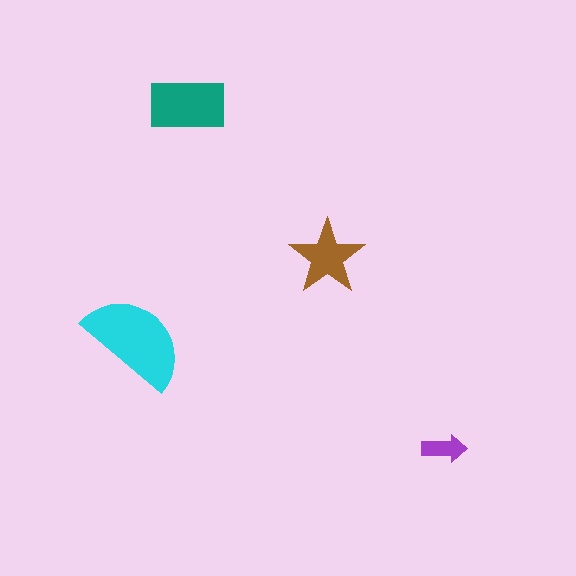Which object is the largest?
The cyan semicircle.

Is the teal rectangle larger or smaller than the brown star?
Larger.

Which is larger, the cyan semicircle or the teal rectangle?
The cyan semicircle.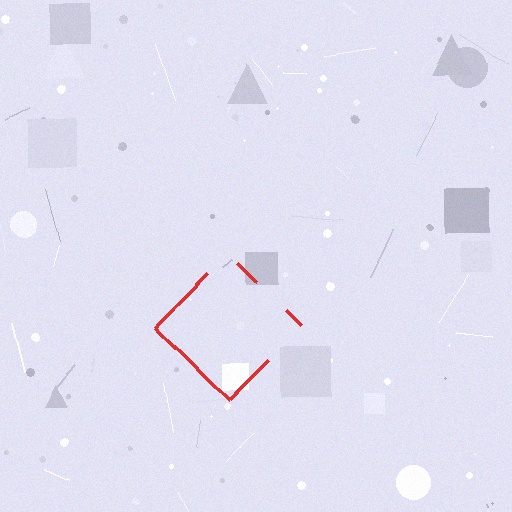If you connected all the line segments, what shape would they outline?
They would outline a diamond.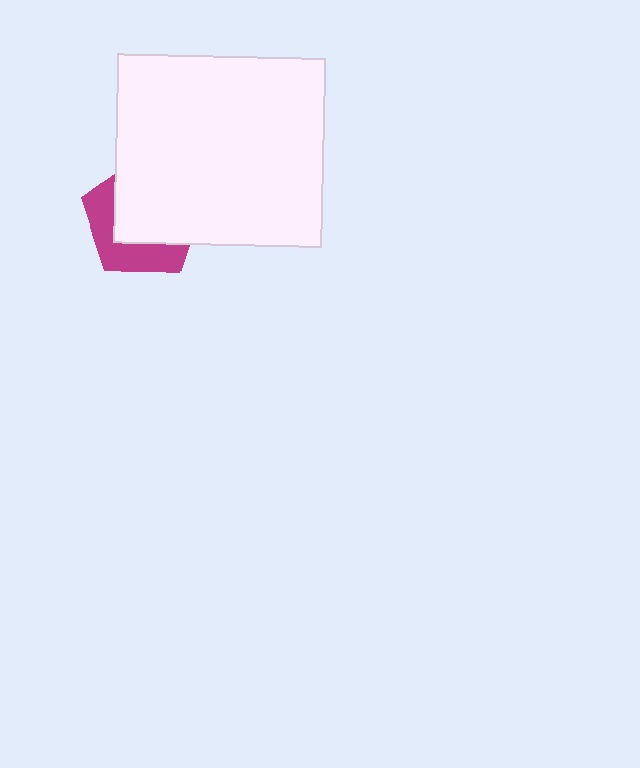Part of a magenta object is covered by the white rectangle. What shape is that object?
It is a pentagon.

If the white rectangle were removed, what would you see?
You would see the complete magenta pentagon.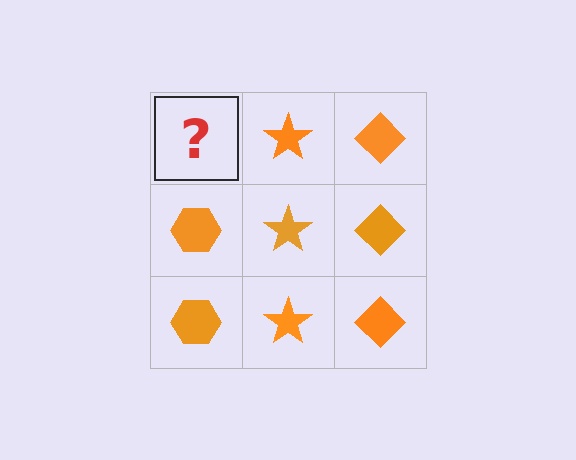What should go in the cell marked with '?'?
The missing cell should contain an orange hexagon.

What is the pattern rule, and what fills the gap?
The rule is that each column has a consistent shape. The gap should be filled with an orange hexagon.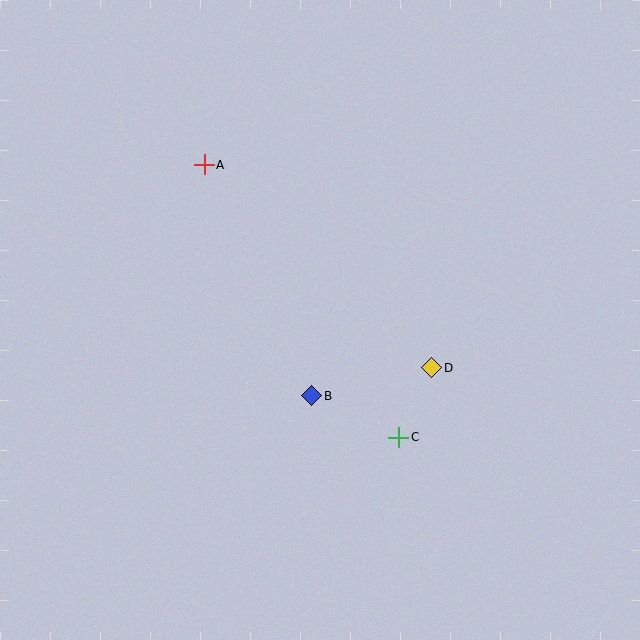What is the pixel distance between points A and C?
The distance between A and C is 335 pixels.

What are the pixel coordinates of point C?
Point C is at (399, 437).